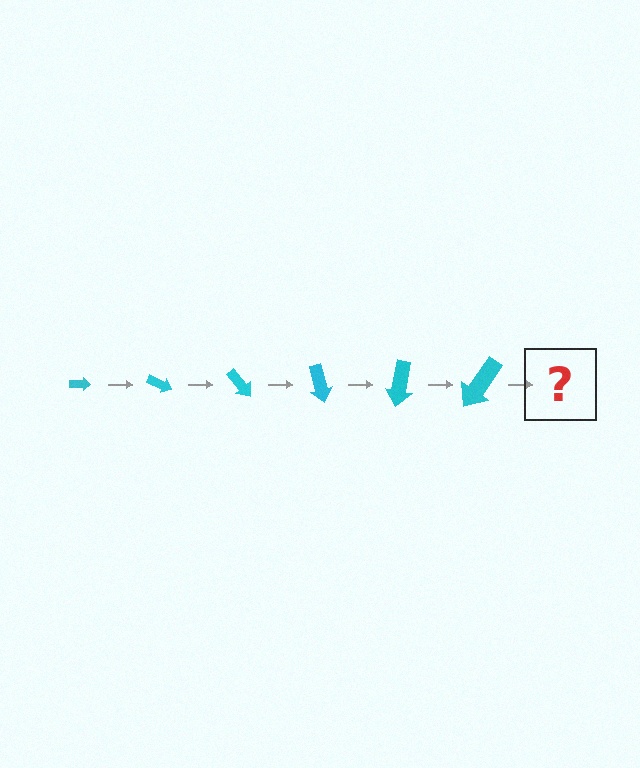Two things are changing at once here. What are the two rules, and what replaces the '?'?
The two rules are that the arrow grows larger each step and it rotates 25 degrees each step. The '?' should be an arrow, larger than the previous one and rotated 150 degrees from the start.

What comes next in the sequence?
The next element should be an arrow, larger than the previous one and rotated 150 degrees from the start.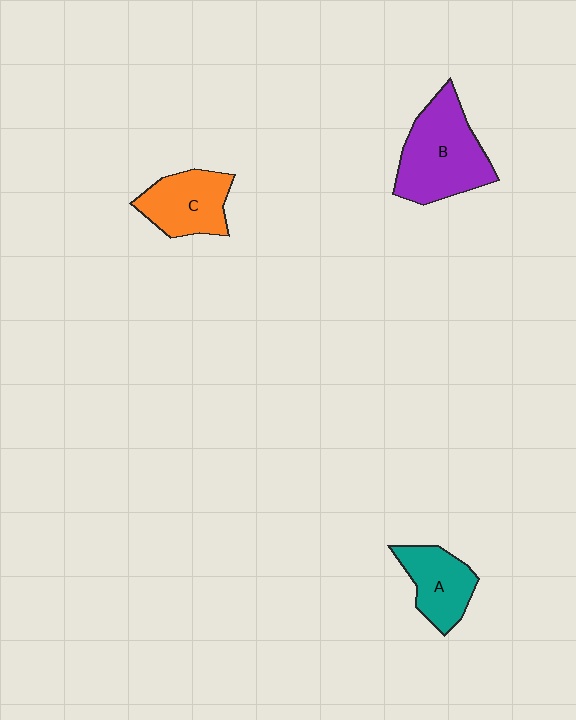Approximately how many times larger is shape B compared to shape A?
Approximately 1.7 times.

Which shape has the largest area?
Shape B (purple).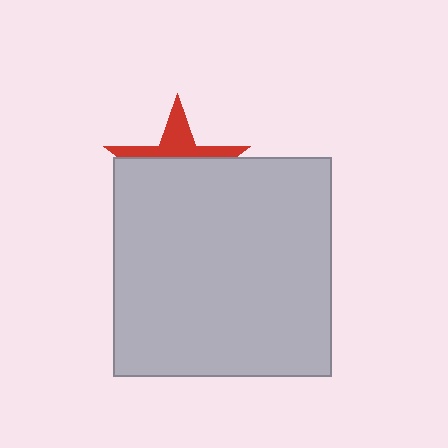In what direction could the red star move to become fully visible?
The red star could move up. That would shift it out from behind the light gray square entirely.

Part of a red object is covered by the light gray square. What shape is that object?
It is a star.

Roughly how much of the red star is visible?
A small part of it is visible (roughly 36%).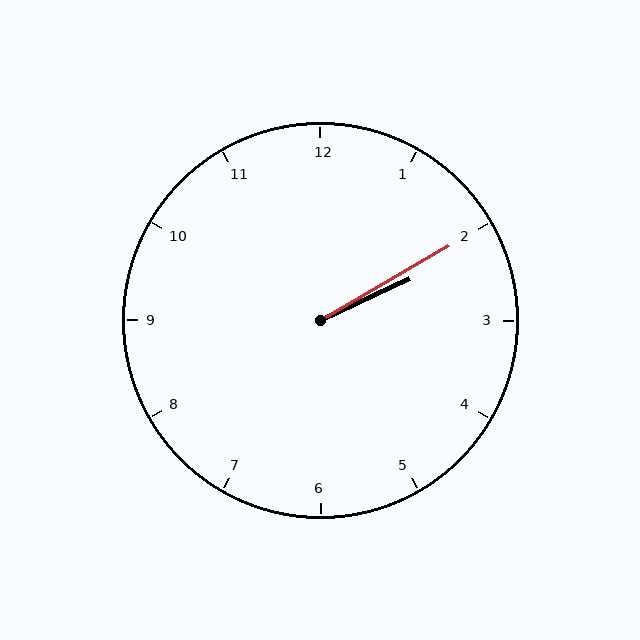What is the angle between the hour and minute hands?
Approximately 5 degrees.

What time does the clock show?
2:10.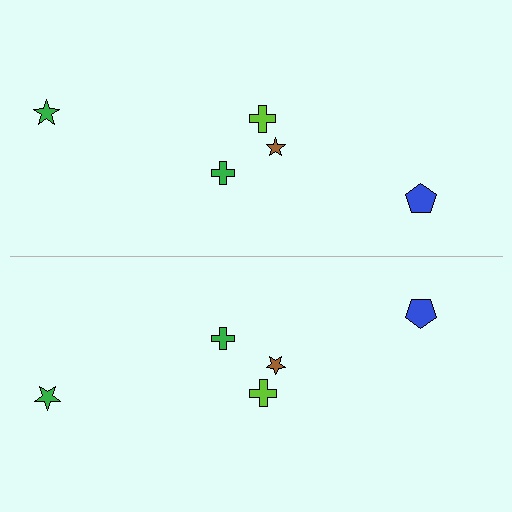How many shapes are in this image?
There are 10 shapes in this image.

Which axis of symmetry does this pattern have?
The pattern has a horizontal axis of symmetry running through the center of the image.